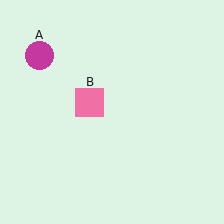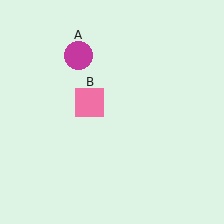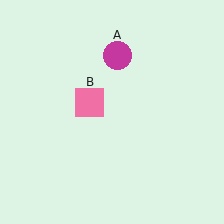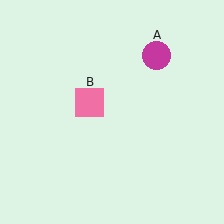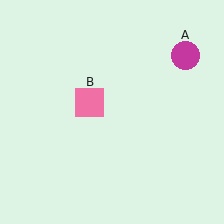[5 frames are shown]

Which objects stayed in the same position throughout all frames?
Pink square (object B) remained stationary.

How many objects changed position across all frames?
1 object changed position: magenta circle (object A).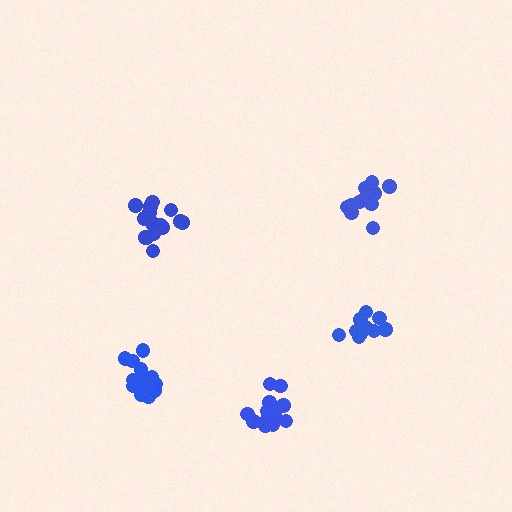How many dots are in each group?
Group 1: 13 dots, Group 2: 12 dots, Group 3: 13 dots, Group 4: 10 dots, Group 5: 16 dots (64 total).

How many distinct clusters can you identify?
There are 5 distinct clusters.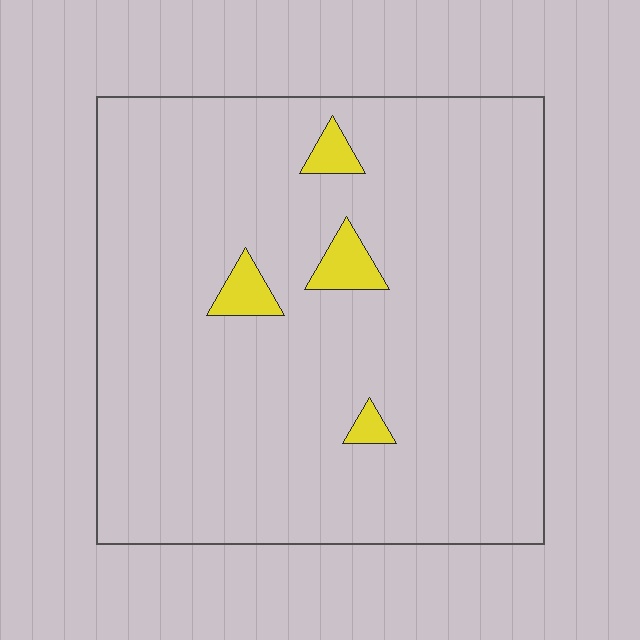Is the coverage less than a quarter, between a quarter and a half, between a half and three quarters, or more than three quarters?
Less than a quarter.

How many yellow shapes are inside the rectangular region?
4.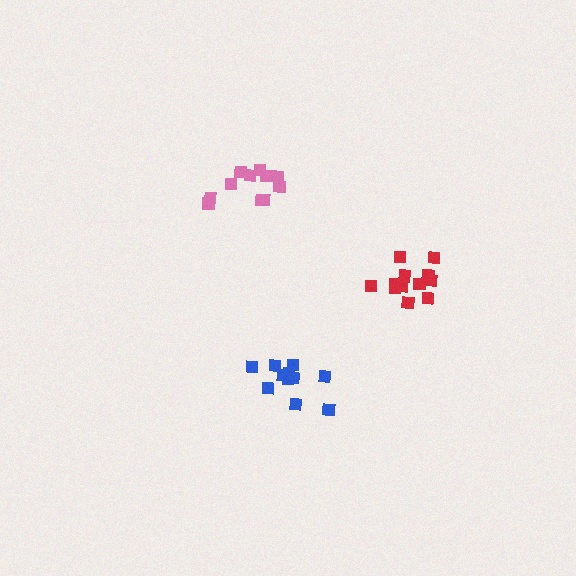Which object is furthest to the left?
The pink cluster is leftmost.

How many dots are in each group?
Group 1: 12 dots, Group 2: 11 dots, Group 3: 11 dots (34 total).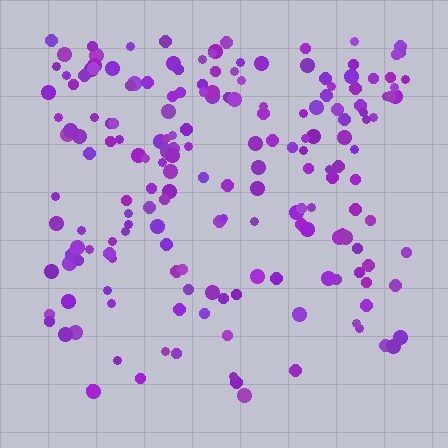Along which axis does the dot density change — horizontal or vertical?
Vertical.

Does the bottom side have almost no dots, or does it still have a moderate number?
Still a moderate number, just noticeably fewer than the top.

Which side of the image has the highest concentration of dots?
The top.